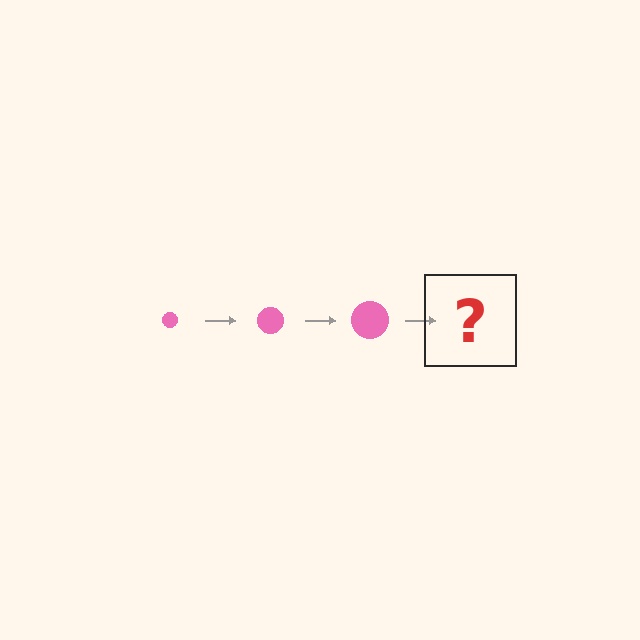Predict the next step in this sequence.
The next step is a pink circle, larger than the previous one.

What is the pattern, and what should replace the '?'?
The pattern is that the circle gets progressively larger each step. The '?' should be a pink circle, larger than the previous one.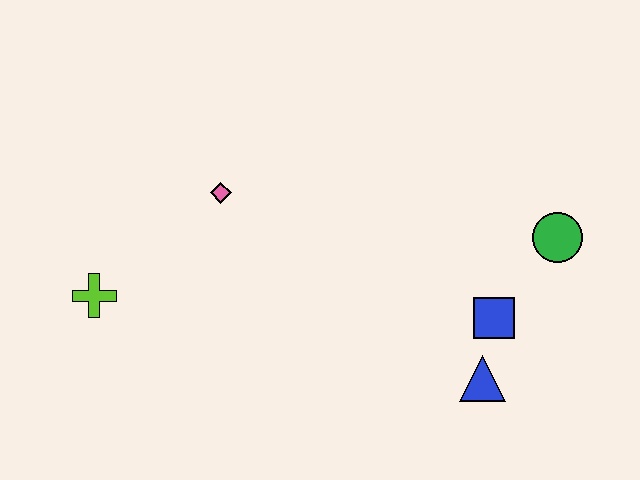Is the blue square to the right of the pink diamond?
Yes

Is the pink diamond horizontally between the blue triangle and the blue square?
No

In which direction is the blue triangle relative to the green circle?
The blue triangle is below the green circle.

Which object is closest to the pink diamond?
The lime cross is closest to the pink diamond.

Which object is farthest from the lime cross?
The green circle is farthest from the lime cross.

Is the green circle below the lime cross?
No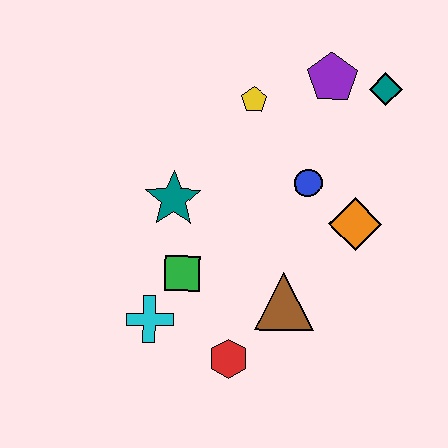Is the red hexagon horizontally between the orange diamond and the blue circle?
No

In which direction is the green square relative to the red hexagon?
The green square is above the red hexagon.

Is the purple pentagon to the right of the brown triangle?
Yes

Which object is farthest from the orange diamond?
The cyan cross is farthest from the orange diamond.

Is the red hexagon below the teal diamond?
Yes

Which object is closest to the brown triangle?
The red hexagon is closest to the brown triangle.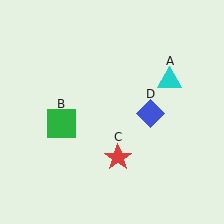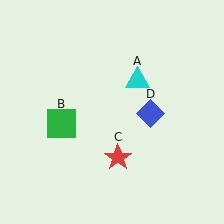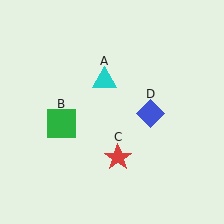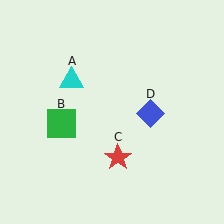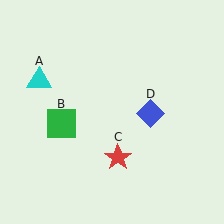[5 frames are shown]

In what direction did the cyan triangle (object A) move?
The cyan triangle (object A) moved left.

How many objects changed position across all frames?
1 object changed position: cyan triangle (object A).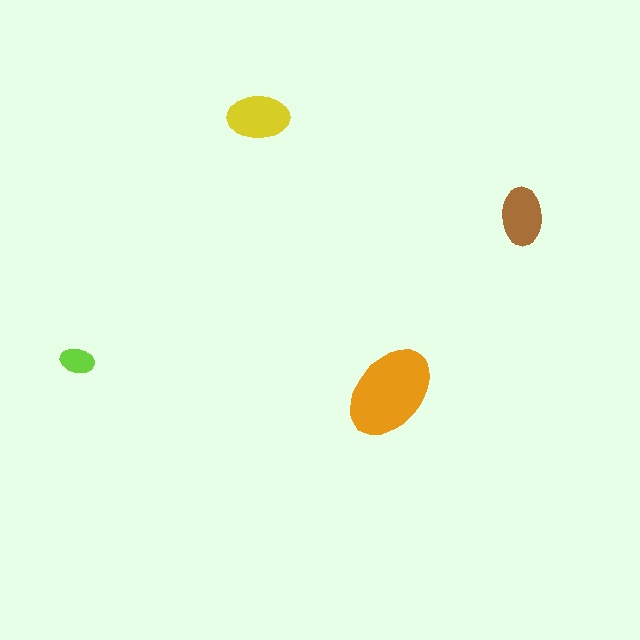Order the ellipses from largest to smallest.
the orange one, the yellow one, the brown one, the lime one.